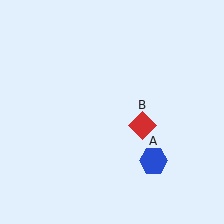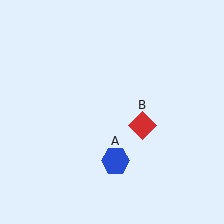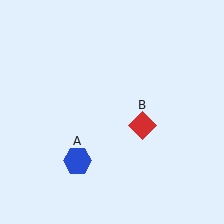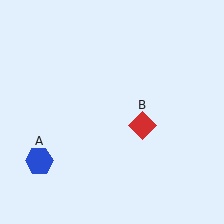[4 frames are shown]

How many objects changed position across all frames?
1 object changed position: blue hexagon (object A).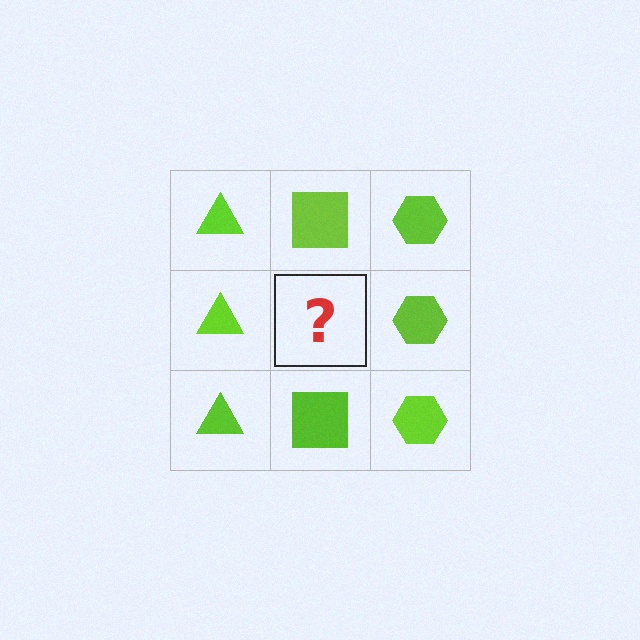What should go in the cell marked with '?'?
The missing cell should contain a lime square.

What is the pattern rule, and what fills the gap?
The rule is that each column has a consistent shape. The gap should be filled with a lime square.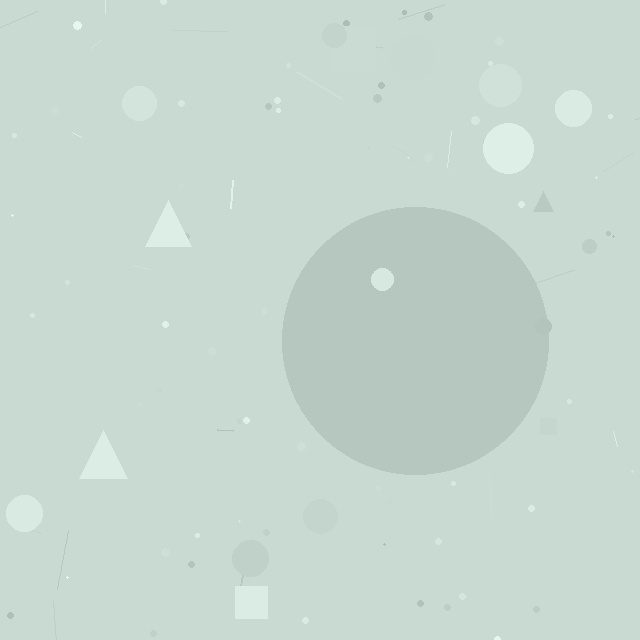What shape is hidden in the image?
A circle is hidden in the image.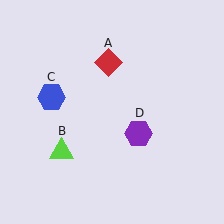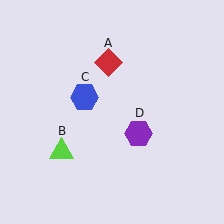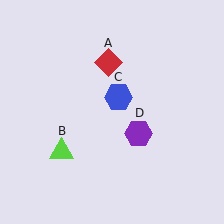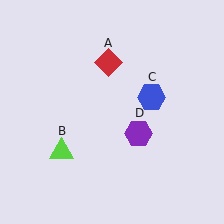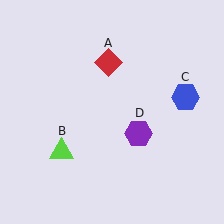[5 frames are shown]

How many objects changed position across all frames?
1 object changed position: blue hexagon (object C).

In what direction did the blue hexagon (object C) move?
The blue hexagon (object C) moved right.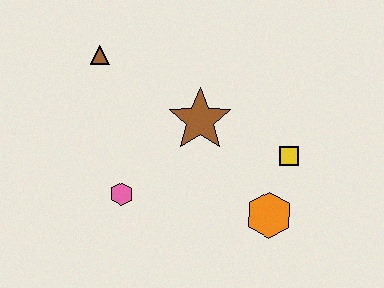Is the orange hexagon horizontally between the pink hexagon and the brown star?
No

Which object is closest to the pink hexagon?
The brown star is closest to the pink hexagon.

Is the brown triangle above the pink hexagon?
Yes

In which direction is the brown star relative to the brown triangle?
The brown star is to the right of the brown triangle.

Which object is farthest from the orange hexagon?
The brown triangle is farthest from the orange hexagon.